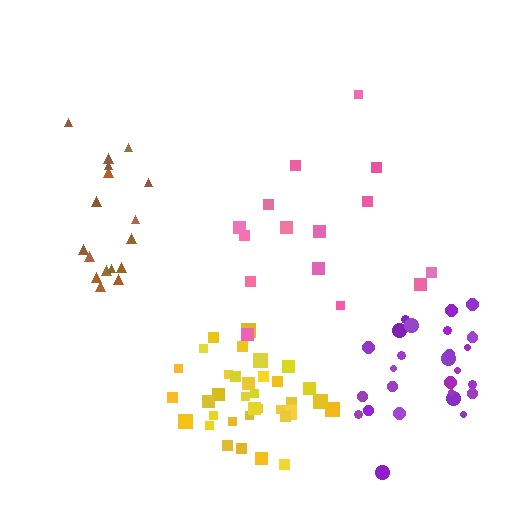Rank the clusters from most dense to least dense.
yellow, purple, brown, pink.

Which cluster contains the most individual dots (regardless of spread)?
Yellow (35).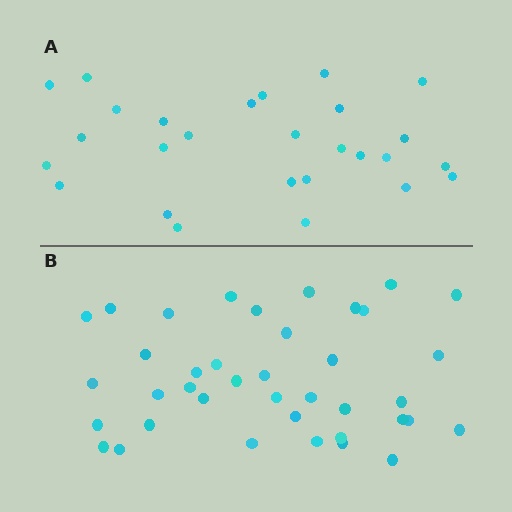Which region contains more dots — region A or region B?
Region B (the bottom region) has more dots.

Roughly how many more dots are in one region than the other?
Region B has roughly 12 or so more dots than region A.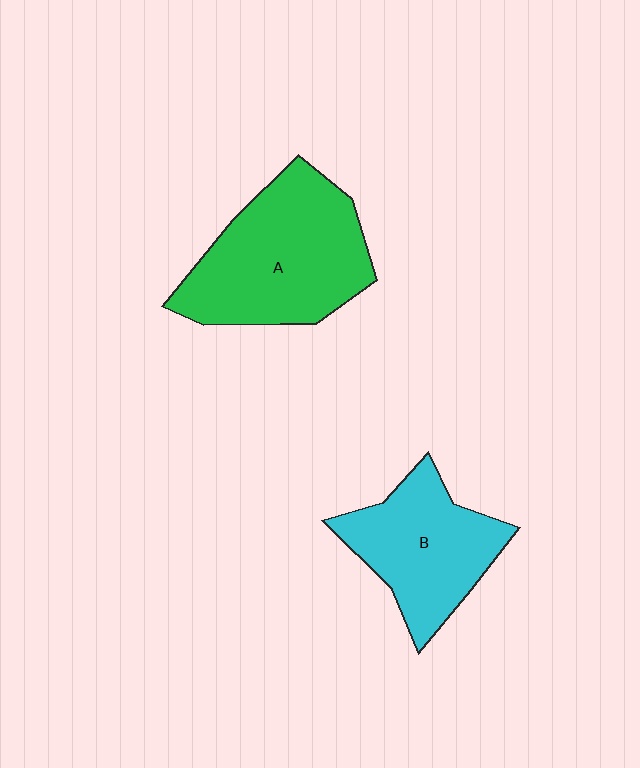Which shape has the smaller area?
Shape B (cyan).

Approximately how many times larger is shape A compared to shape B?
Approximately 1.3 times.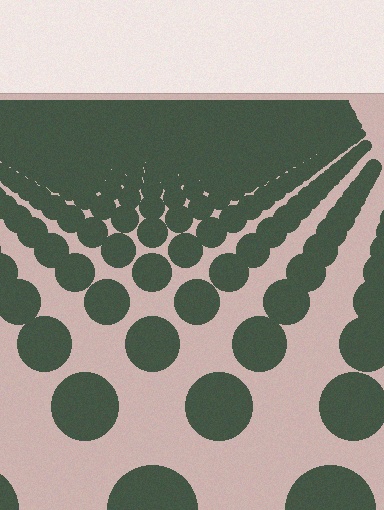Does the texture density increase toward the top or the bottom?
Density increases toward the top.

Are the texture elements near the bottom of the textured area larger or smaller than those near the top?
Larger. Near the bottom, elements are closer to the viewer and appear at a bigger on-screen size.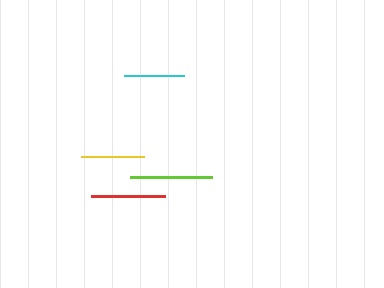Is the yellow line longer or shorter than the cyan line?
The yellow line is longer than the cyan line.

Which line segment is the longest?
The lime line is the longest at approximately 82 pixels.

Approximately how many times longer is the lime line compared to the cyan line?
The lime line is approximately 1.3 times the length of the cyan line.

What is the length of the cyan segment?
The cyan segment is approximately 61 pixels long.